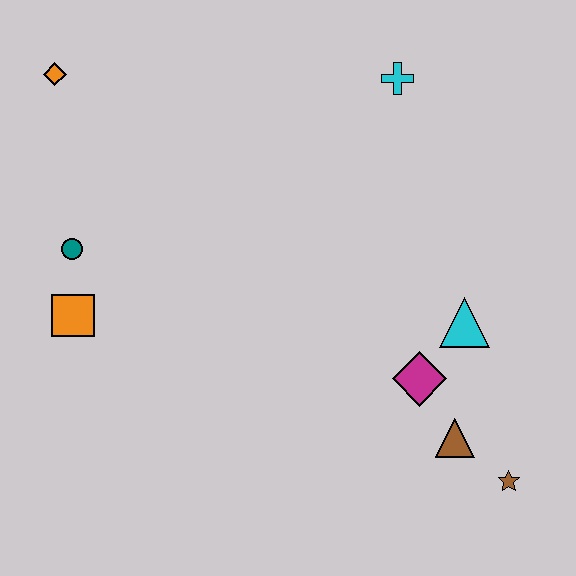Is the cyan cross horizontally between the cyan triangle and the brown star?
No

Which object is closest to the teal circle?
The orange square is closest to the teal circle.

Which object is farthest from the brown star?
The orange diamond is farthest from the brown star.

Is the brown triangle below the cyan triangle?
Yes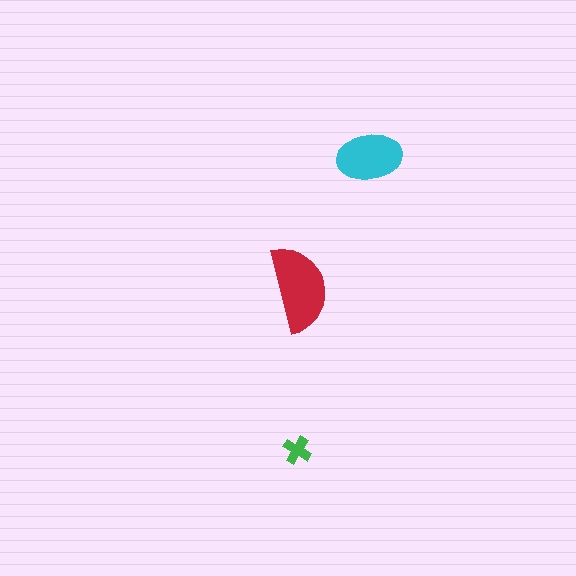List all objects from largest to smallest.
The red semicircle, the cyan ellipse, the green cross.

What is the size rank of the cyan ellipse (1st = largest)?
2nd.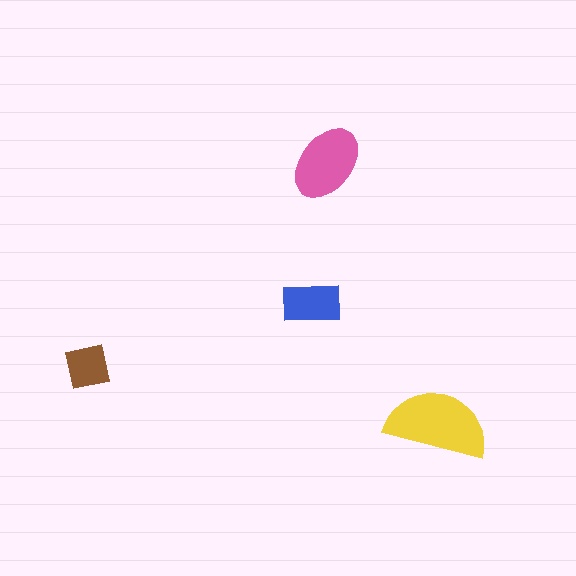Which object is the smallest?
The brown square.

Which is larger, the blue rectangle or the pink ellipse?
The pink ellipse.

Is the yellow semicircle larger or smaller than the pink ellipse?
Larger.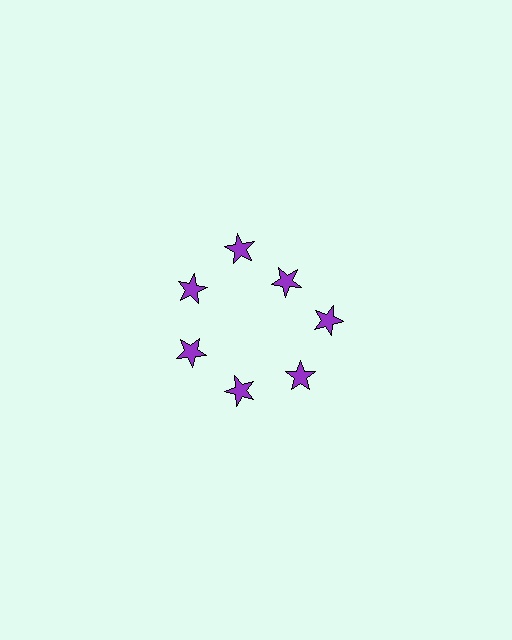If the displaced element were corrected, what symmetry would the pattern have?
It would have 7-fold rotational symmetry — the pattern would map onto itself every 51 degrees.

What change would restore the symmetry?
The symmetry would be restored by moving it outward, back onto the ring so that all 7 stars sit at equal angles and equal distance from the center.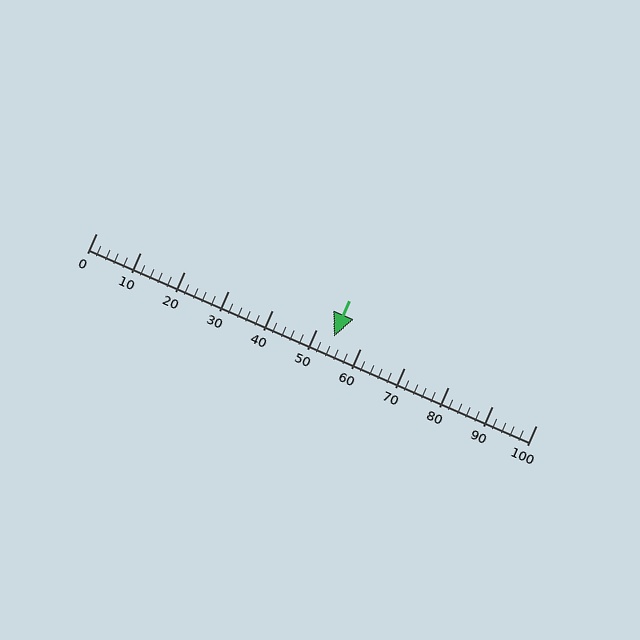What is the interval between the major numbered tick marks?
The major tick marks are spaced 10 units apart.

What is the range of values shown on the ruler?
The ruler shows values from 0 to 100.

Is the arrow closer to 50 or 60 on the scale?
The arrow is closer to 50.